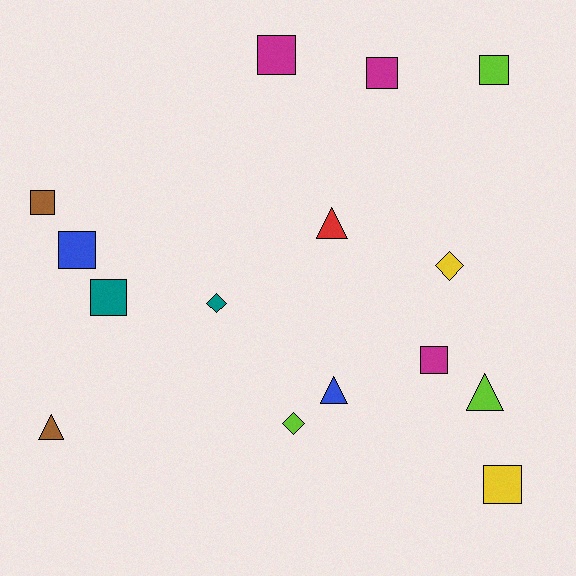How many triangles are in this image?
There are 4 triangles.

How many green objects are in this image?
There are no green objects.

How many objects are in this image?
There are 15 objects.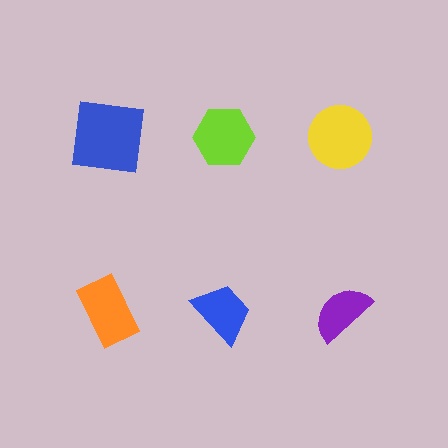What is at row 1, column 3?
A yellow circle.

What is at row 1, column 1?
A blue square.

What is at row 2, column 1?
An orange rectangle.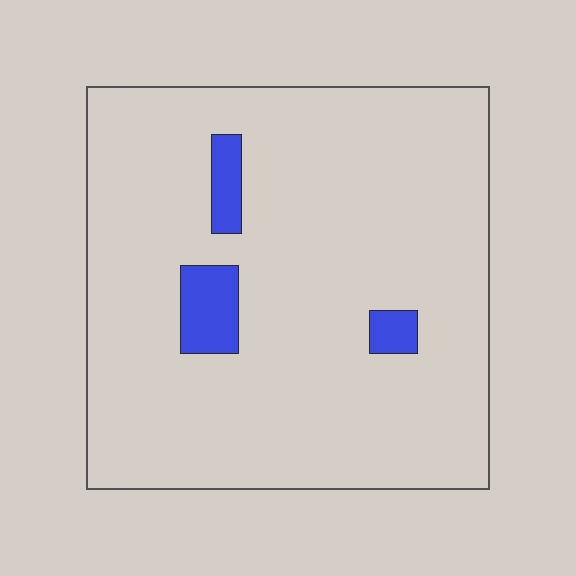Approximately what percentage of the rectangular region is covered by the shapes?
Approximately 5%.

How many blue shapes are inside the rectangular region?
3.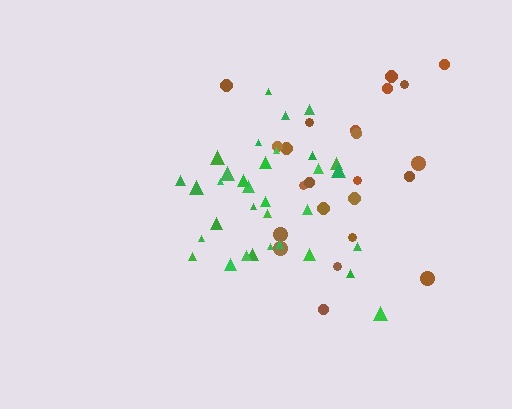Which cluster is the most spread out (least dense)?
Brown.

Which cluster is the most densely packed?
Green.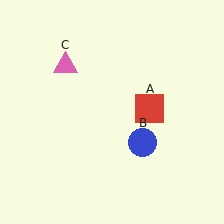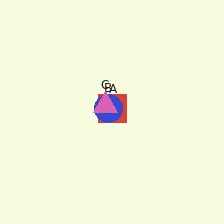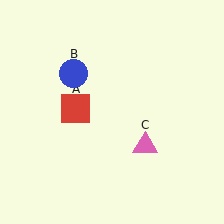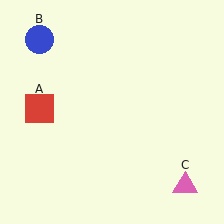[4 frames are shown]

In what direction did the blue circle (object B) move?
The blue circle (object B) moved up and to the left.